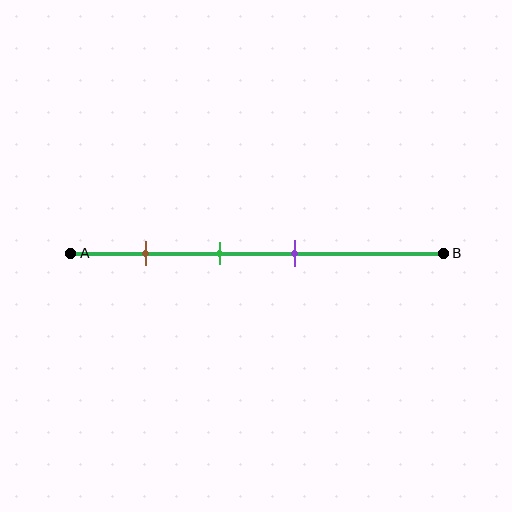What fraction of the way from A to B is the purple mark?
The purple mark is approximately 60% (0.6) of the way from A to B.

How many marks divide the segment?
There are 3 marks dividing the segment.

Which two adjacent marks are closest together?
The green and purple marks are the closest adjacent pair.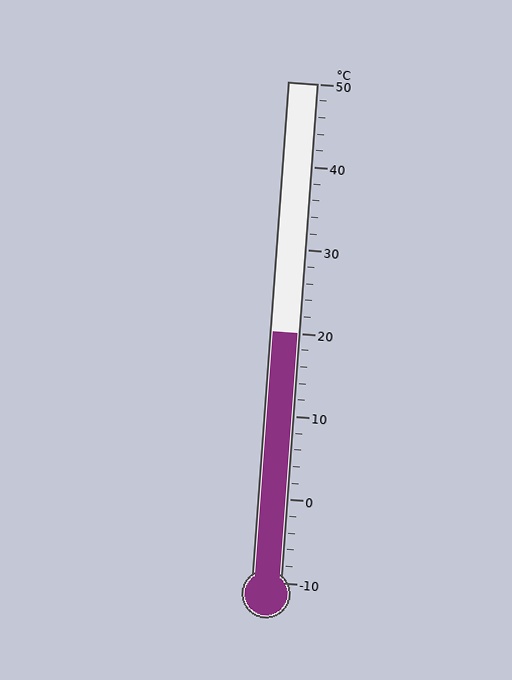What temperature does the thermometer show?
The thermometer shows approximately 20°C.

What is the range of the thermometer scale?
The thermometer scale ranges from -10°C to 50°C.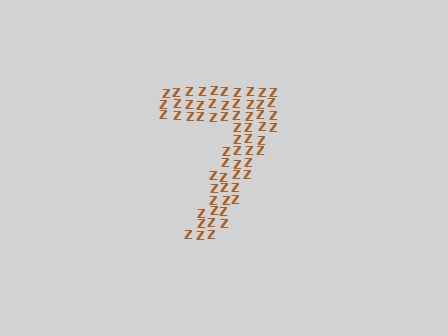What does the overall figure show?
The overall figure shows the digit 7.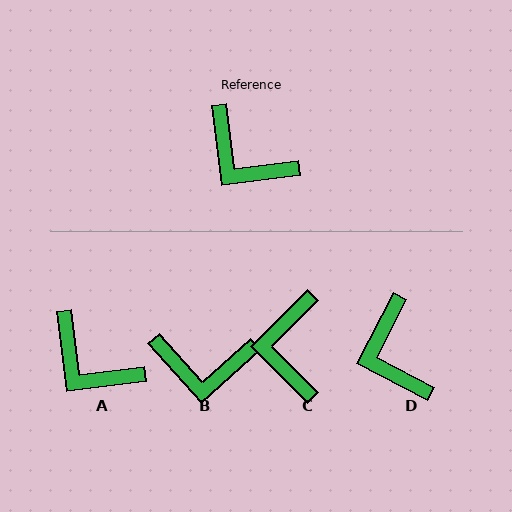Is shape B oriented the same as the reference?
No, it is off by about 35 degrees.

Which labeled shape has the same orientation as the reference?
A.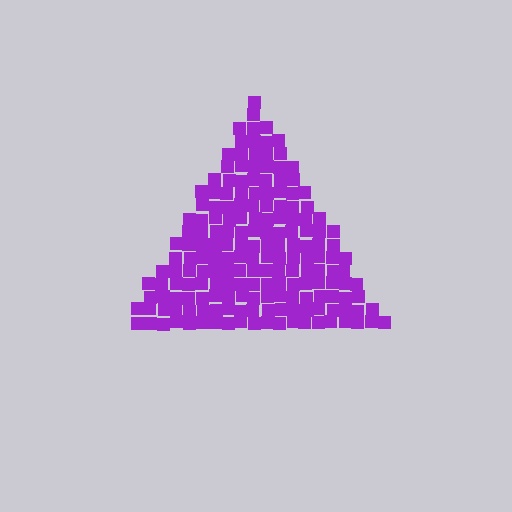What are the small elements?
The small elements are squares.